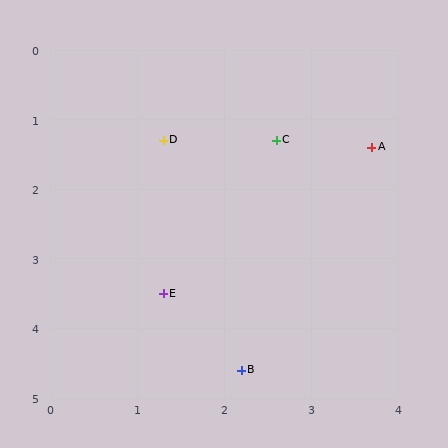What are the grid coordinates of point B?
Point B is at approximately (2.2, 4.6).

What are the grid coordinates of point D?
Point D is at approximately (1.3, 1.3).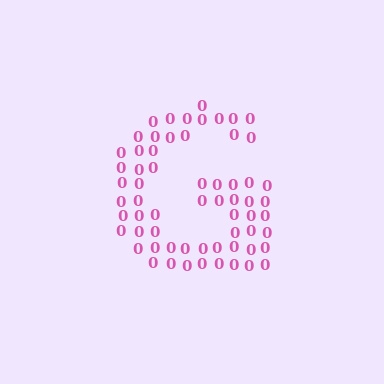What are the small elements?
The small elements are digit 0's.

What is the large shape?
The large shape is the letter G.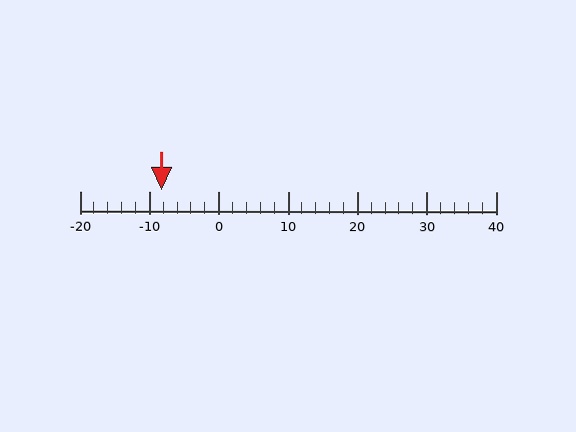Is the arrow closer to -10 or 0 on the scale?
The arrow is closer to -10.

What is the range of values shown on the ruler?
The ruler shows values from -20 to 40.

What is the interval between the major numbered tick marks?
The major tick marks are spaced 10 units apart.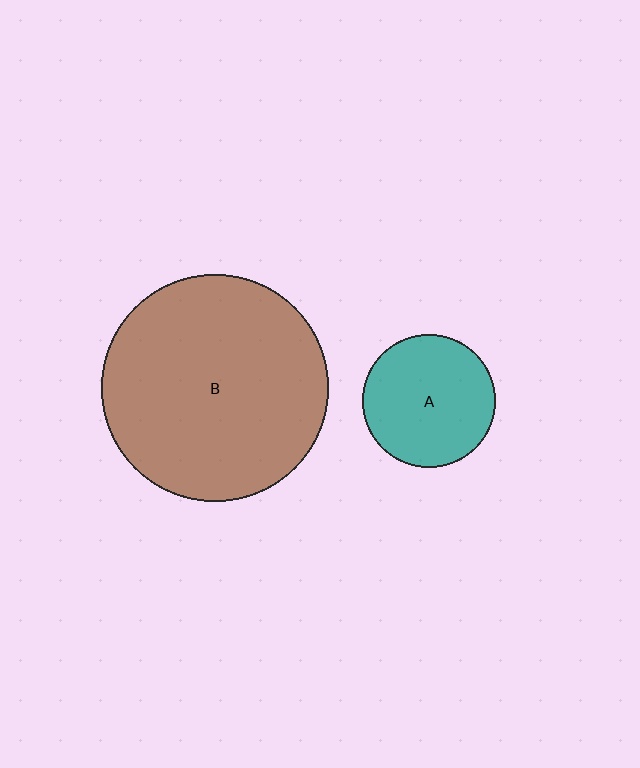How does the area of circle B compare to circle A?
Approximately 2.9 times.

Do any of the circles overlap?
No, none of the circles overlap.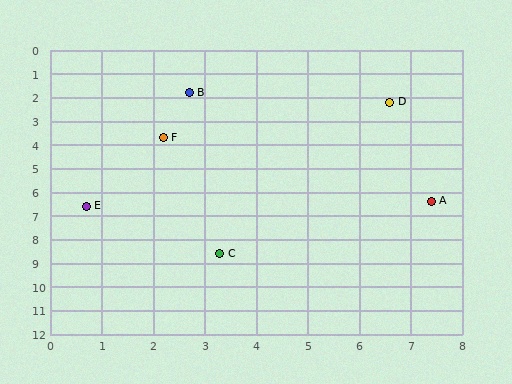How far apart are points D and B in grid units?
Points D and B are about 3.9 grid units apart.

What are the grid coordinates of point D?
Point D is at approximately (6.6, 2.2).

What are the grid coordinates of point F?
Point F is at approximately (2.2, 3.7).